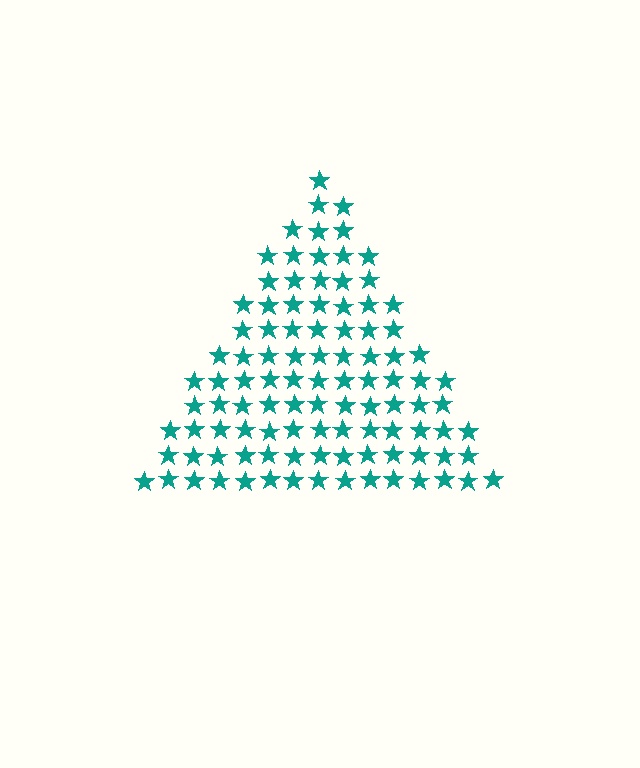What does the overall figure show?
The overall figure shows a triangle.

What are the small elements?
The small elements are stars.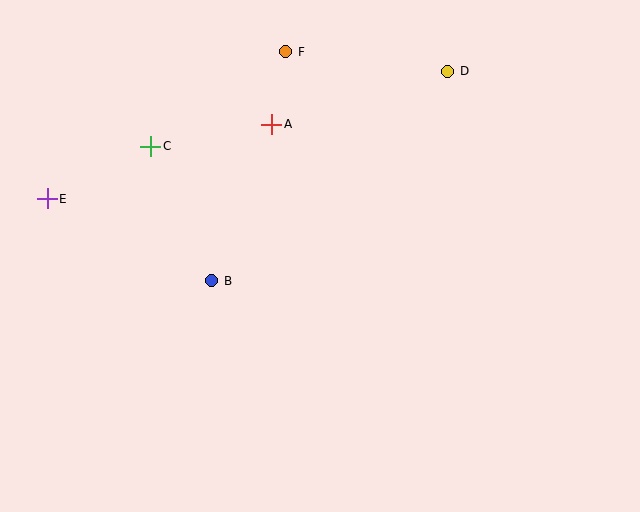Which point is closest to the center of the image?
Point B at (212, 281) is closest to the center.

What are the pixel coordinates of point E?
Point E is at (47, 199).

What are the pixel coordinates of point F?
Point F is at (286, 52).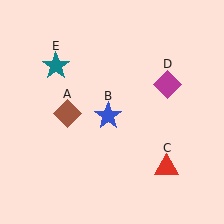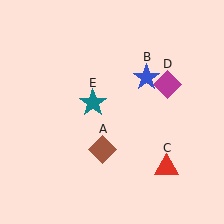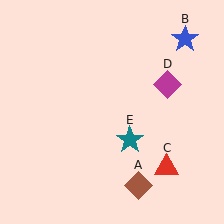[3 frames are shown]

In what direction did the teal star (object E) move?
The teal star (object E) moved down and to the right.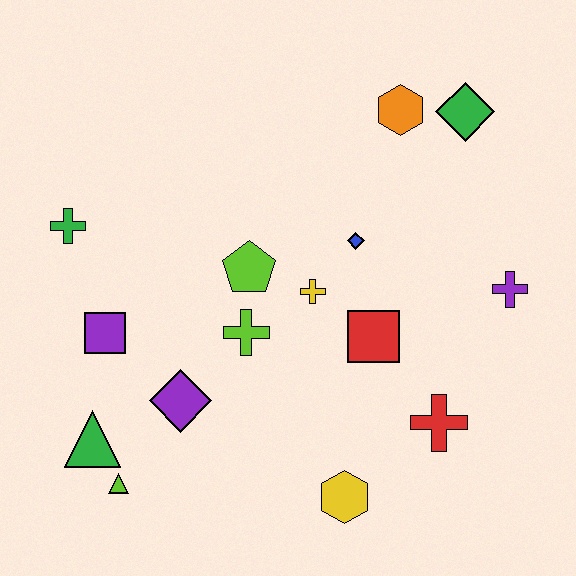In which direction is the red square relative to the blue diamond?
The red square is below the blue diamond.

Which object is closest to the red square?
The yellow cross is closest to the red square.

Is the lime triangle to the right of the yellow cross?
No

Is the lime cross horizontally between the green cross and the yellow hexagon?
Yes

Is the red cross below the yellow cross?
Yes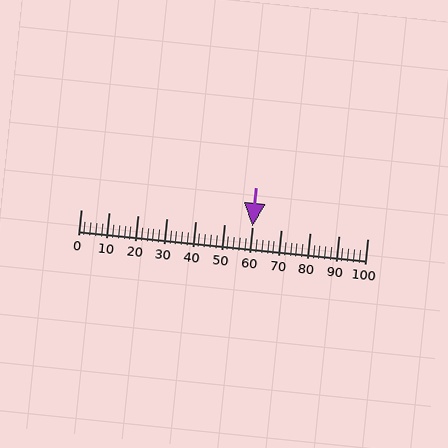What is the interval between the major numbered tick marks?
The major tick marks are spaced 10 units apart.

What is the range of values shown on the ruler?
The ruler shows values from 0 to 100.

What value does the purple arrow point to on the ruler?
The purple arrow points to approximately 60.